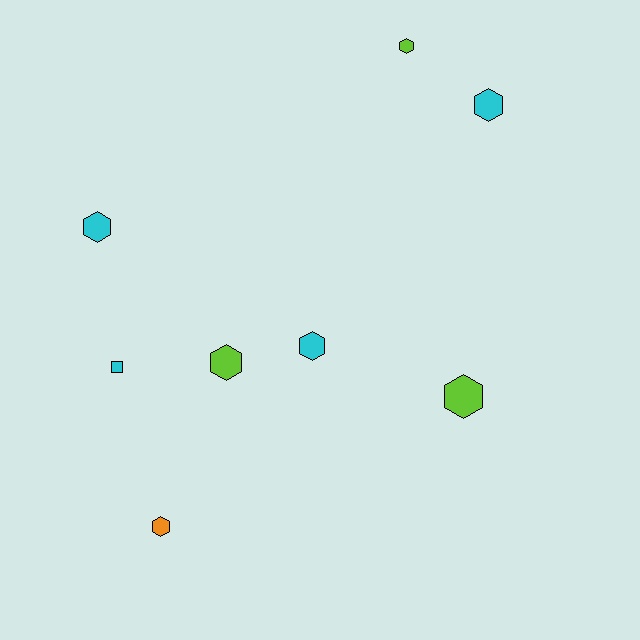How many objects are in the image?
There are 8 objects.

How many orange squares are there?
There are no orange squares.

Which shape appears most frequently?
Hexagon, with 7 objects.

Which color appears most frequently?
Cyan, with 4 objects.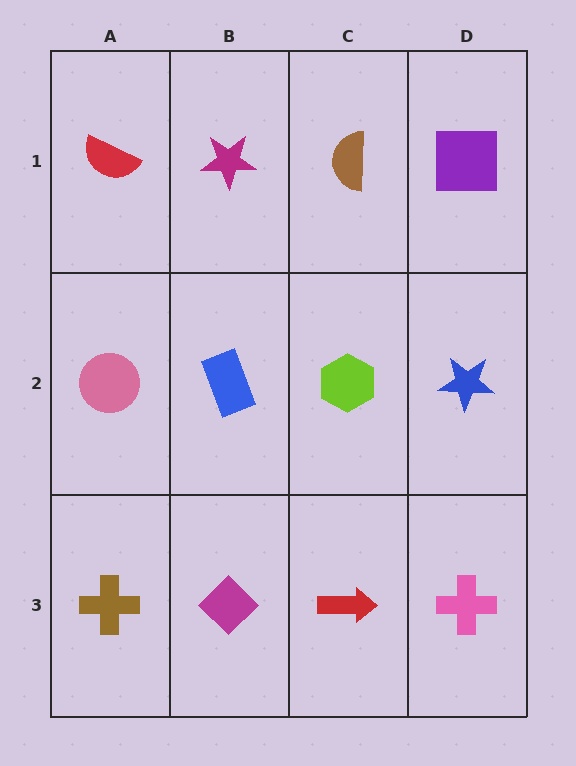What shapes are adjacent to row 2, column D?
A purple square (row 1, column D), a pink cross (row 3, column D), a lime hexagon (row 2, column C).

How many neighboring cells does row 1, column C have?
3.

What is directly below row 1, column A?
A pink circle.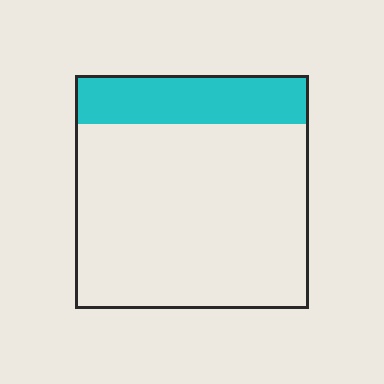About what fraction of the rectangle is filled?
About one fifth (1/5).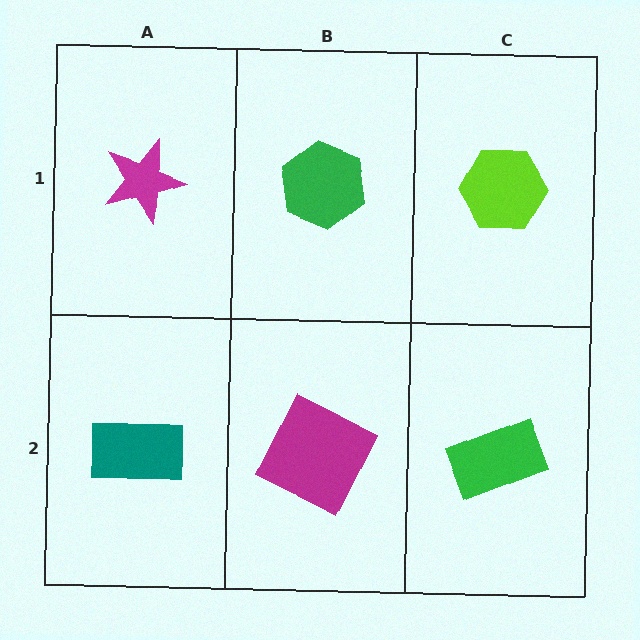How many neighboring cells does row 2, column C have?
2.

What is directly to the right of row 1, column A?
A green hexagon.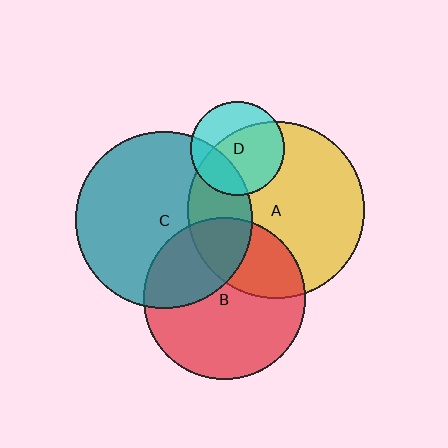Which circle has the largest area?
Circle A (yellow).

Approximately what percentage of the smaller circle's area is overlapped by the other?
Approximately 30%.